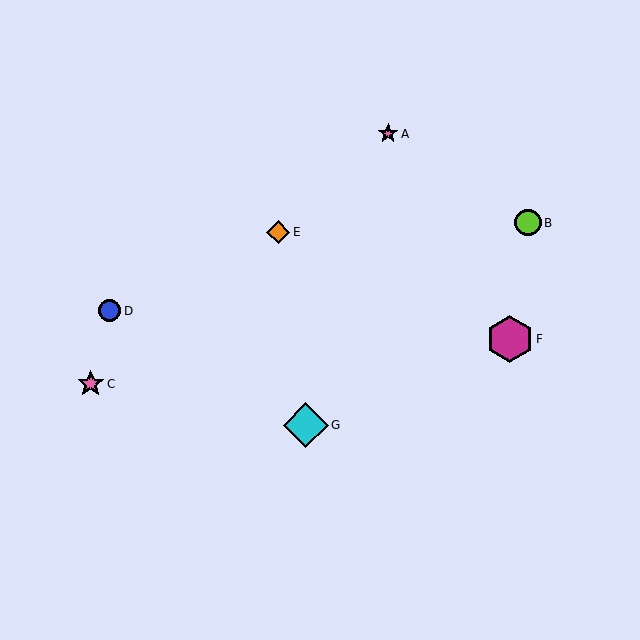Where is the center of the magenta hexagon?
The center of the magenta hexagon is at (510, 339).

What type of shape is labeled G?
Shape G is a cyan diamond.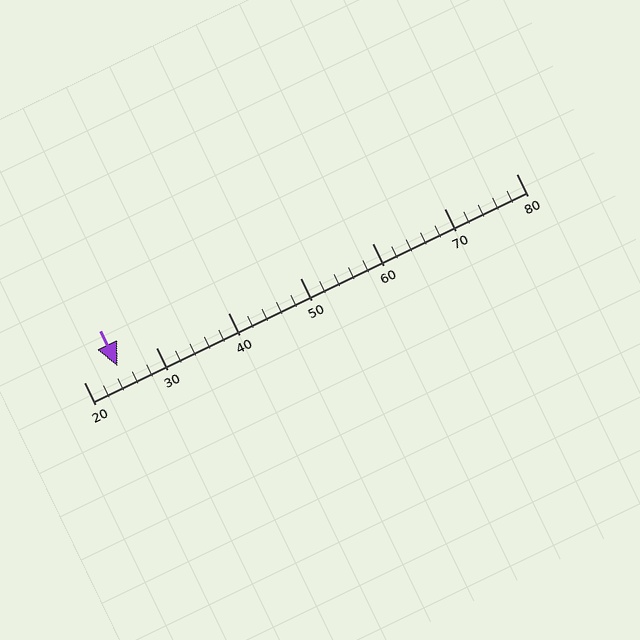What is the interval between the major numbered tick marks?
The major tick marks are spaced 10 units apart.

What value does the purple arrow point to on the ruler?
The purple arrow points to approximately 25.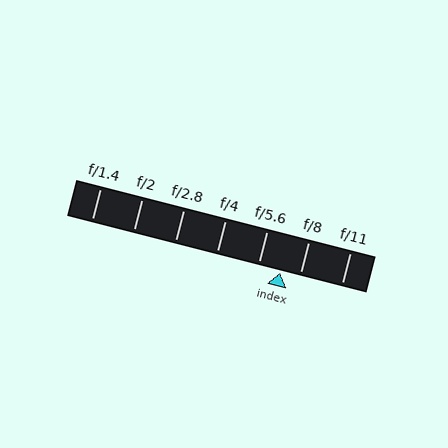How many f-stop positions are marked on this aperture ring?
There are 7 f-stop positions marked.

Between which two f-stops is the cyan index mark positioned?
The index mark is between f/5.6 and f/8.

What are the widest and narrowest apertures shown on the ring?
The widest aperture shown is f/1.4 and the narrowest is f/11.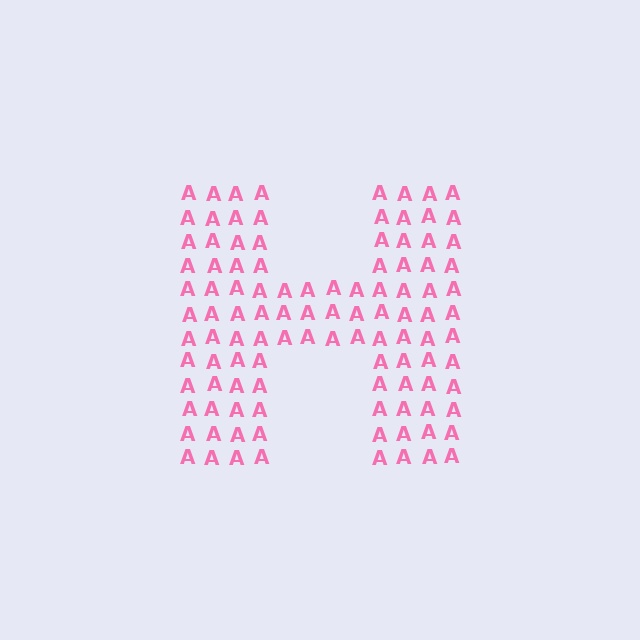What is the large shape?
The large shape is the letter H.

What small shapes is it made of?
It is made of small letter A's.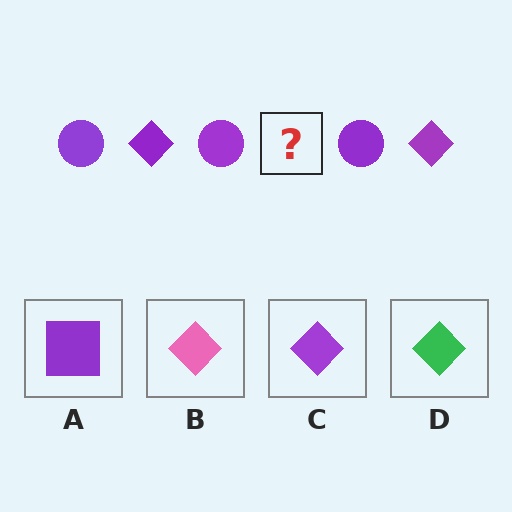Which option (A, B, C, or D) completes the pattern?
C.